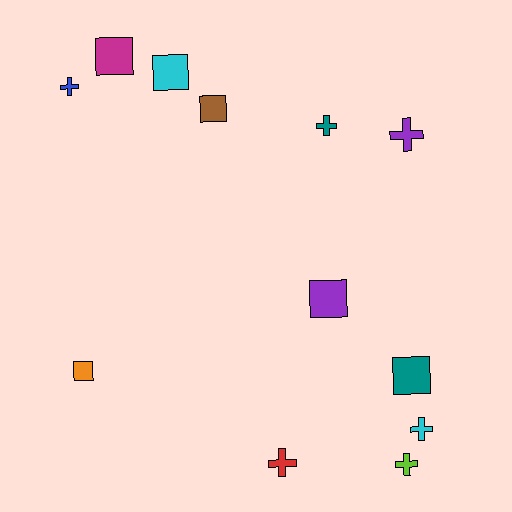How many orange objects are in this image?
There is 1 orange object.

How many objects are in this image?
There are 12 objects.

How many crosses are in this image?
There are 6 crosses.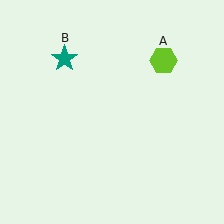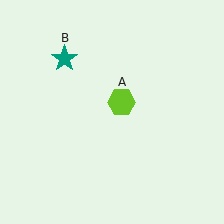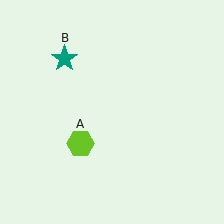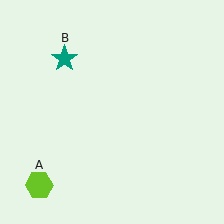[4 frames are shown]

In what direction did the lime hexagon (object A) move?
The lime hexagon (object A) moved down and to the left.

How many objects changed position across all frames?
1 object changed position: lime hexagon (object A).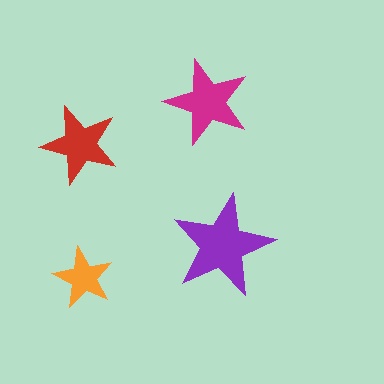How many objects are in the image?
There are 4 objects in the image.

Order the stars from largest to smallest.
the purple one, the magenta one, the red one, the orange one.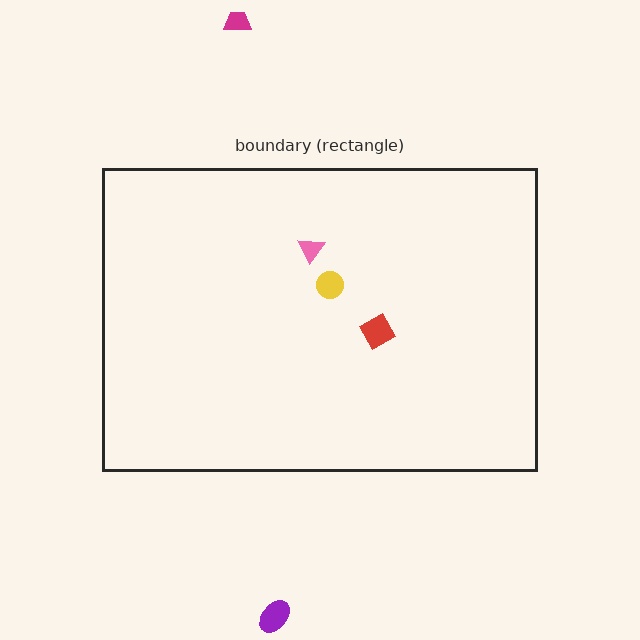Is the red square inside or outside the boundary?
Inside.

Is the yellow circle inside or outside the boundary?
Inside.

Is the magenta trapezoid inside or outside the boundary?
Outside.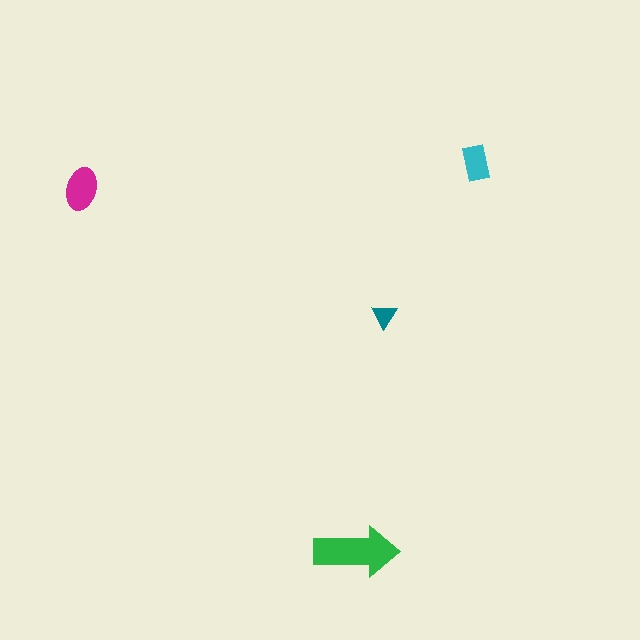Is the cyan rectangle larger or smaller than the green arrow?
Smaller.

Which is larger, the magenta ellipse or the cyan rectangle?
The magenta ellipse.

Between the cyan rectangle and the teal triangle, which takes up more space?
The cyan rectangle.